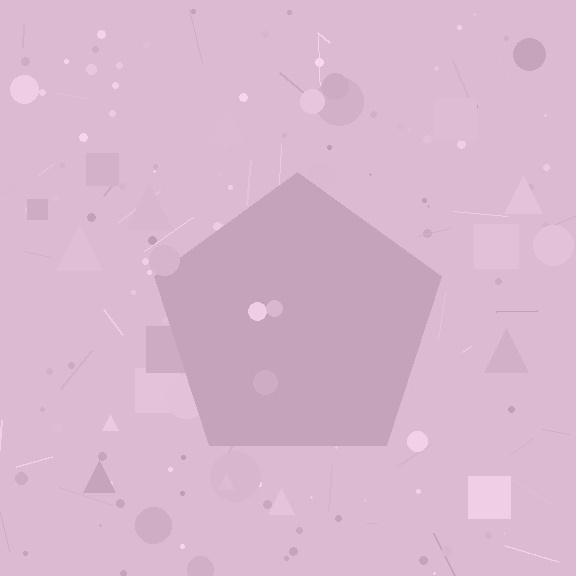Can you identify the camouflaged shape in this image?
The camouflaged shape is a pentagon.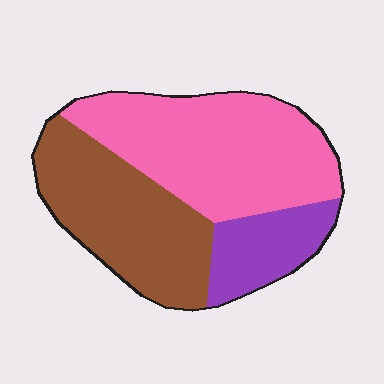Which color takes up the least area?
Purple, at roughly 15%.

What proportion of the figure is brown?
Brown covers around 35% of the figure.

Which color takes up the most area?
Pink, at roughly 45%.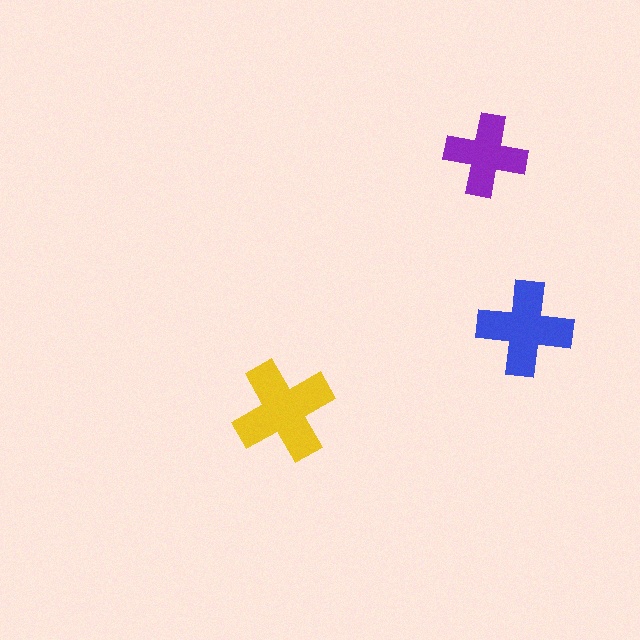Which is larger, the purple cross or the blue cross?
The blue one.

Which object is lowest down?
The yellow cross is bottommost.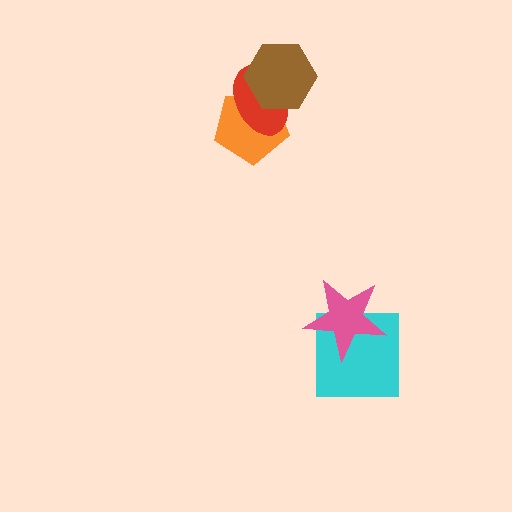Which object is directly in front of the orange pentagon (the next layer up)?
The red ellipse is directly in front of the orange pentagon.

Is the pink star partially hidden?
No, no other shape covers it.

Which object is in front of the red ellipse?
The brown hexagon is in front of the red ellipse.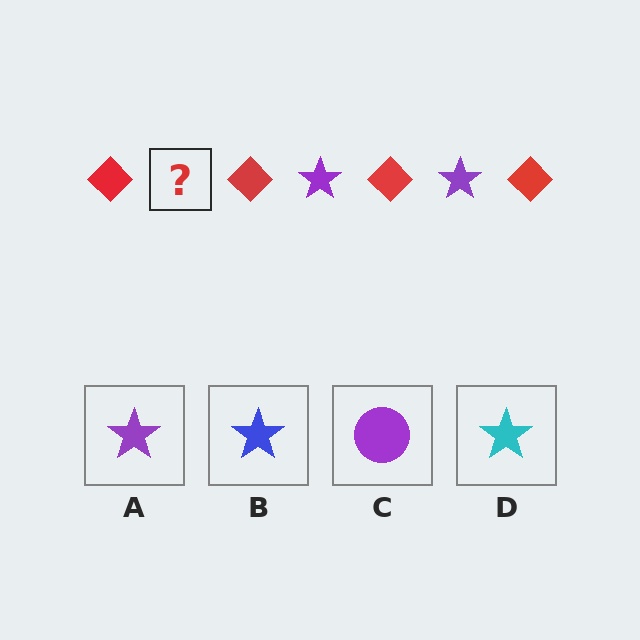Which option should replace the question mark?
Option A.